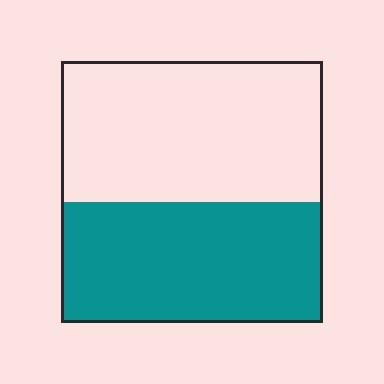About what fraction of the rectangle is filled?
About one half (1/2).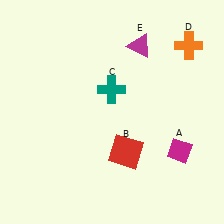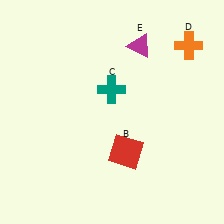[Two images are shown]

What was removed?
The magenta diamond (A) was removed in Image 2.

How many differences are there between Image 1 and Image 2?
There is 1 difference between the two images.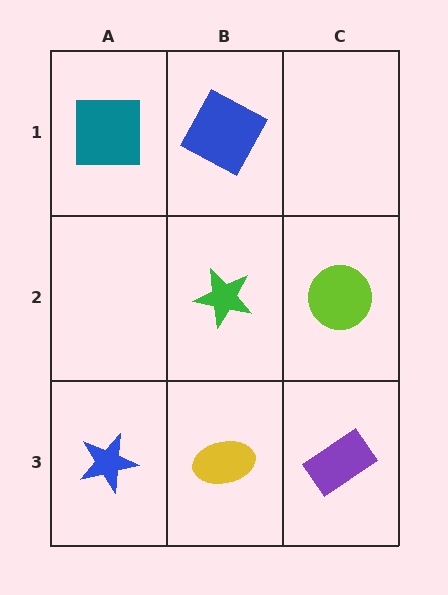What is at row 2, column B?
A green star.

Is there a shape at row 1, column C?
No, that cell is empty.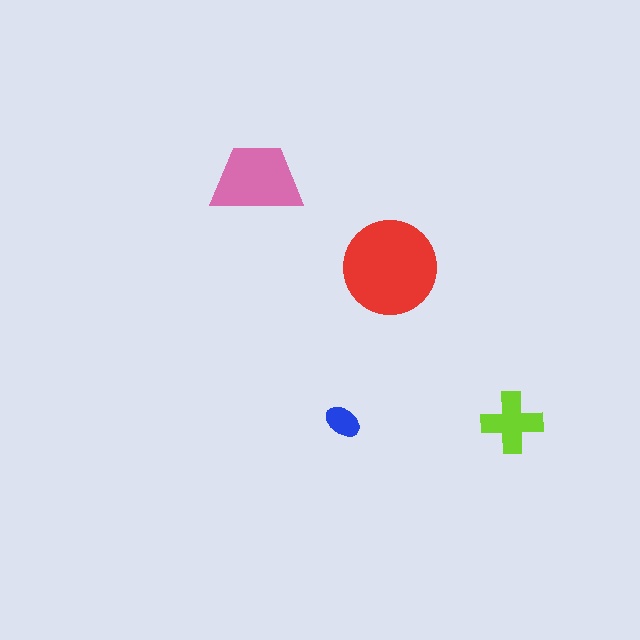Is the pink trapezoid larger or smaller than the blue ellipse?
Larger.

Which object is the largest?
The red circle.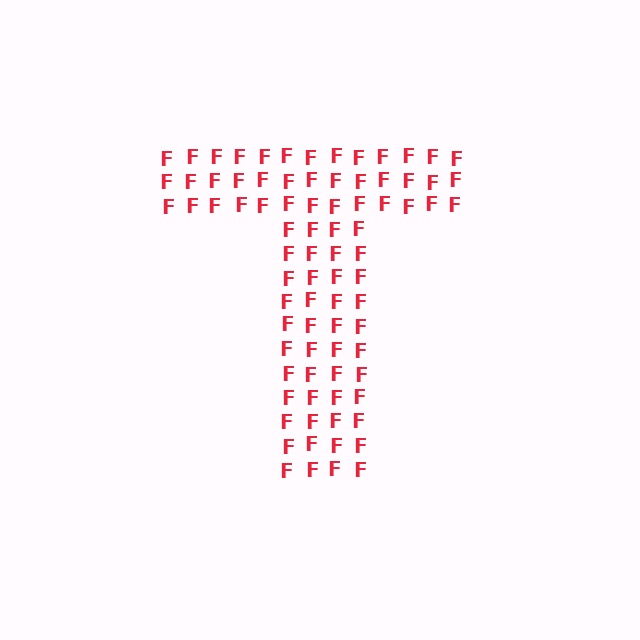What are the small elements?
The small elements are letter F's.